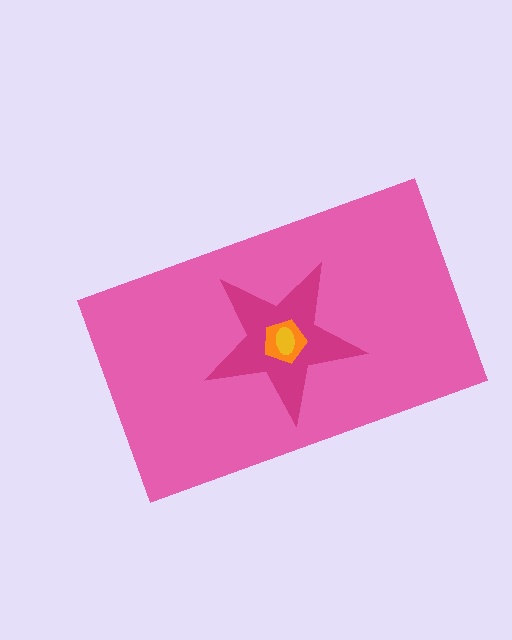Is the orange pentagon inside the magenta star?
Yes.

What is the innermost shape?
The yellow ellipse.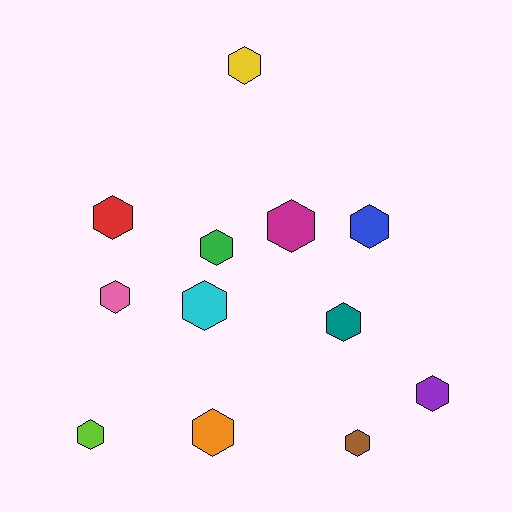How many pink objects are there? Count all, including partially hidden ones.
There is 1 pink object.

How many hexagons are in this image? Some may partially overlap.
There are 12 hexagons.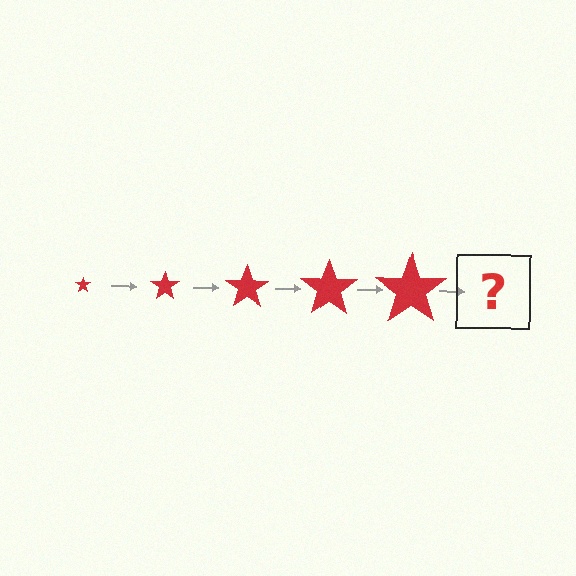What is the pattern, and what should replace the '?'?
The pattern is that the star gets progressively larger each step. The '?' should be a red star, larger than the previous one.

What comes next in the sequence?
The next element should be a red star, larger than the previous one.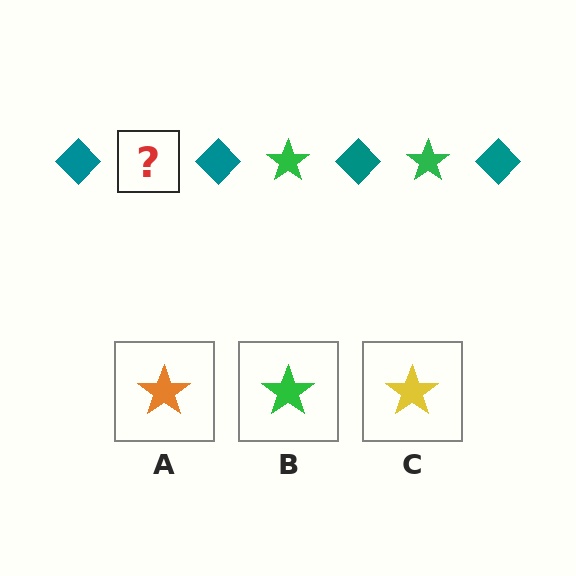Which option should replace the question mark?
Option B.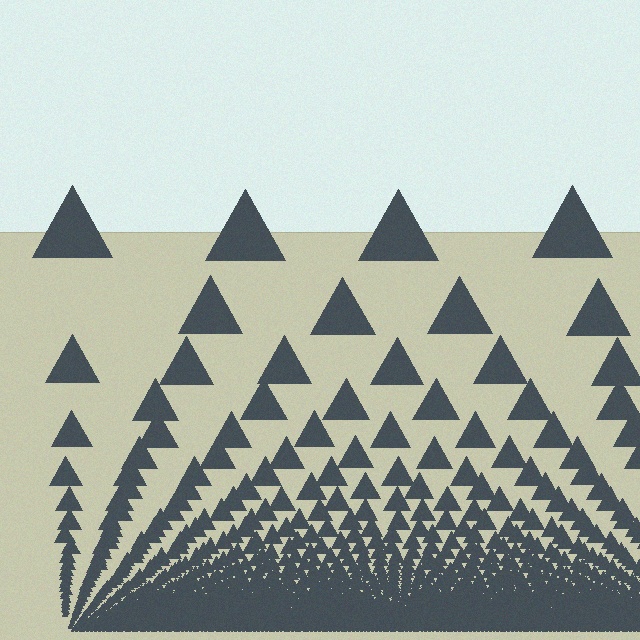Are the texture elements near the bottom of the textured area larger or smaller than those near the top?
Smaller. The gradient is inverted — elements near the bottom are smaller and denser.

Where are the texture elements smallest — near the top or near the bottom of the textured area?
Near the bottom.